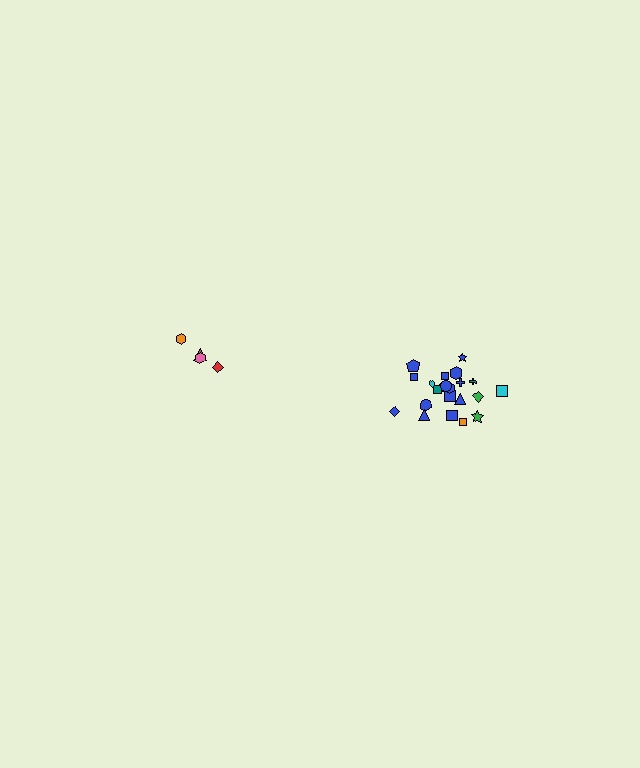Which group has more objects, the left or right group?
The right group.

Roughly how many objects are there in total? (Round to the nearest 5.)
Roughly 25 objects in total.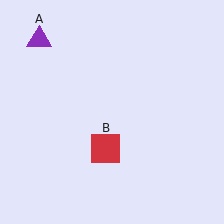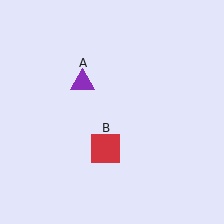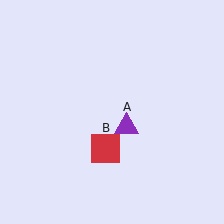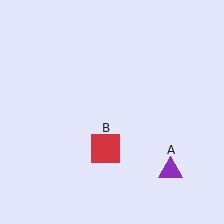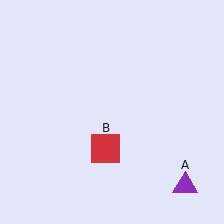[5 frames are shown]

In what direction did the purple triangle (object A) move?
The purple triangle (object A) moved down and to the right.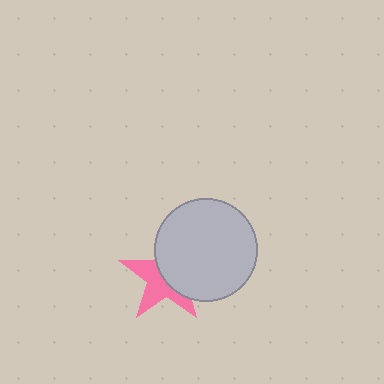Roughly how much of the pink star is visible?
About half of it is visible (roughly 48%).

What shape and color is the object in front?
The object in front is a light gray circle.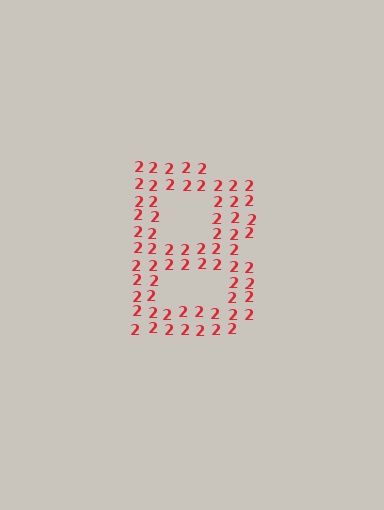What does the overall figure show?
The overall figure shows the letter B.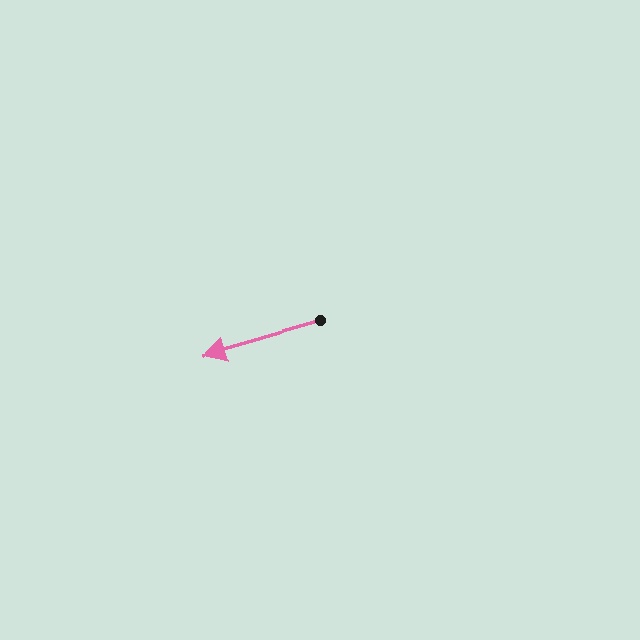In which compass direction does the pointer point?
West.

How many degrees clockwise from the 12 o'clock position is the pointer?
Approximately 253 degrees.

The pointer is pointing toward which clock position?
Roughly 8 o'clock.